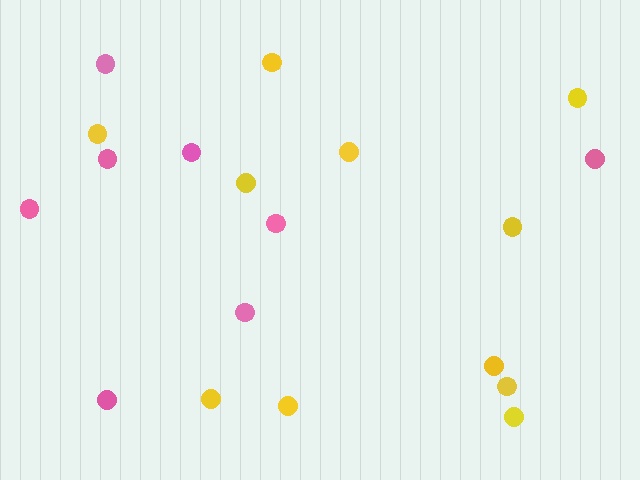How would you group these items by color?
There are 2 groups: one group of yellow circles (11) and one group of pink circles (8).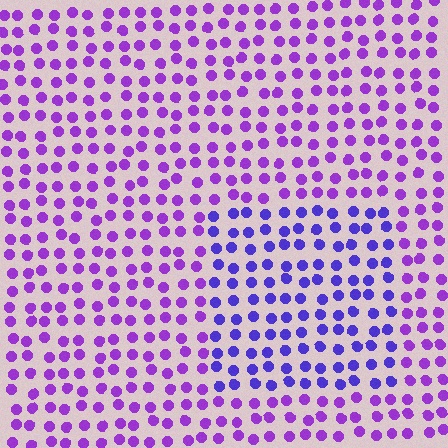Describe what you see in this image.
The image is filled with small purple elements in a uniform arrangement. A rectangle-shaped region is visible where the elements are tinted to a slightly different hue, forming a subtle color boundary.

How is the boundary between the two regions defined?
The boundary is defined purely by a slight shift in hue (about 30 degrees). Spacing, size, and orientation are identical on both sides.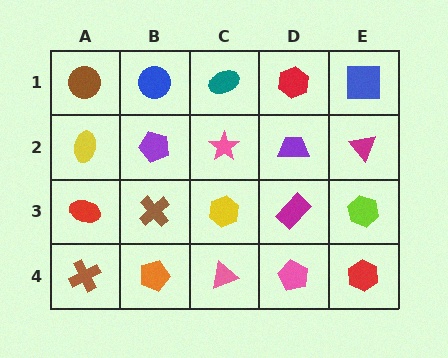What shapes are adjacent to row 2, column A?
A brown circle (row 1, column A), a red ellipse (row 3, column A), a purple pentagon (row 2, column B).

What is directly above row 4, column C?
A yellow hexagon.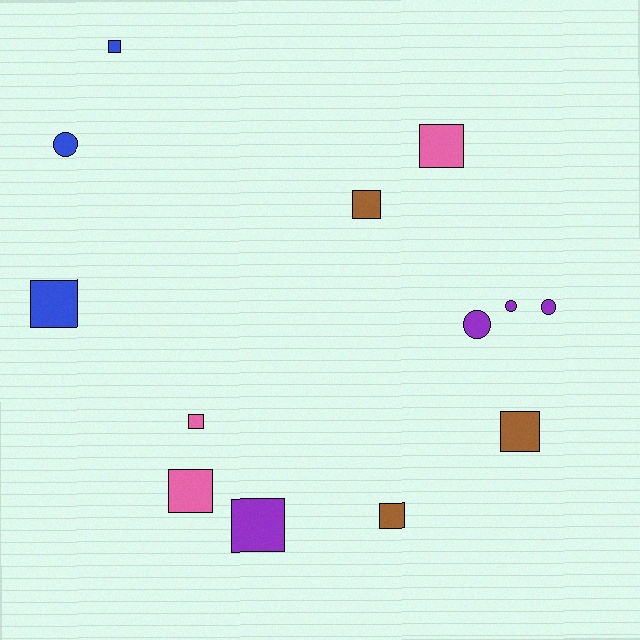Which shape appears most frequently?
Square, with 9 objects.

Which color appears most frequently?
Purple, with 4 objects.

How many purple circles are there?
There are 3 purple circles.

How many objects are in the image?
There are 13 objects.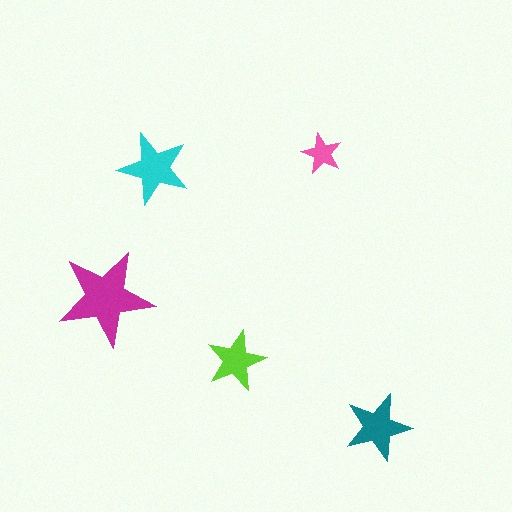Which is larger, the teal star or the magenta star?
The magenta one.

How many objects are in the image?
There are 5 objects in the image.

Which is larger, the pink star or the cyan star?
The cyan one.